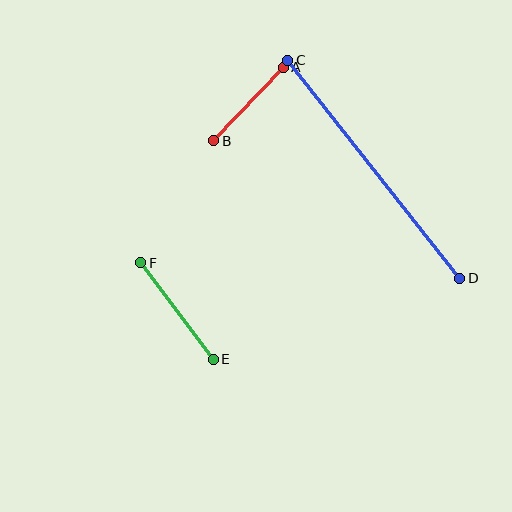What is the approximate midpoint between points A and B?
The midpoint is at approximately (249, 104) pixels.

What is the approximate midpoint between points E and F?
The midpoint is at approximately (177, 311) pixels.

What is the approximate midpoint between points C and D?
The midpoint is at approximately (374, 169) pixels.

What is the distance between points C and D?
The distance is approximately 278 pixels.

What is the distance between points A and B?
The distance is approximately 101 pixels.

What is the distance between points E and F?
The distance is approximately 121 pixels.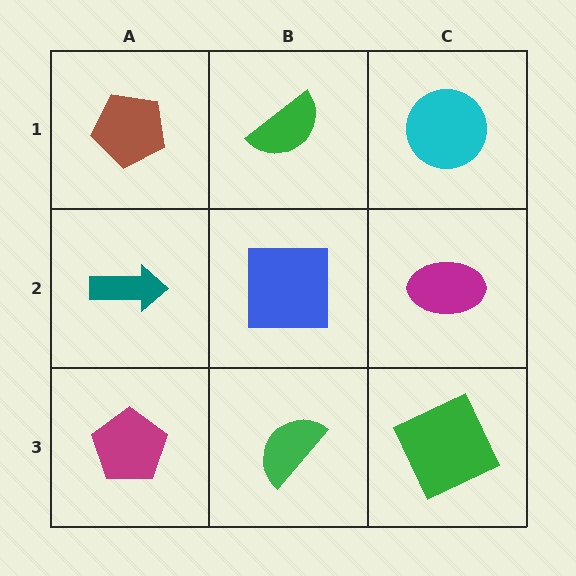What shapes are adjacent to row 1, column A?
A teal arrow (row 2, column A), a green semicircle (row 1, column B).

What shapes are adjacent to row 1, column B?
A blue square (row 2, column B), a brown pentagon (row 1, column A), a cyan circle (row 1, column C).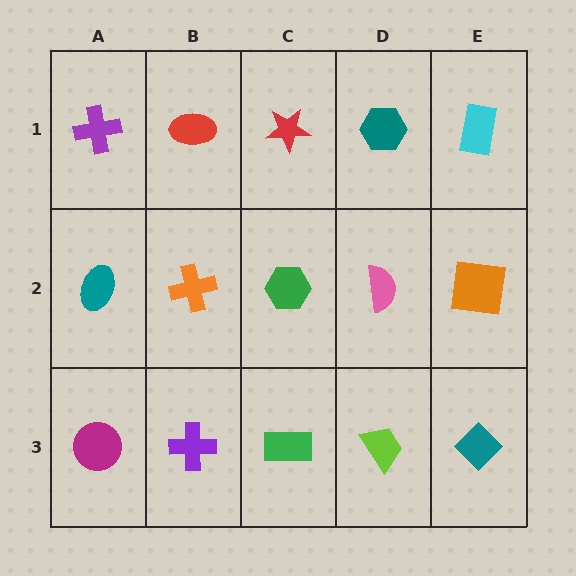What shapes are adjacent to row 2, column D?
A teal hexagon (row 1, column D), a lime trapezoid (row 3, column D), a green hexagon (row 2, column C), an orange square (row 2, column E).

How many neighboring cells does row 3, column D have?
3.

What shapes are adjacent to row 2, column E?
A cyan rectangle (row 1, column E), a teal diamond (row 3, column E), a pink semicircle (row 2, column D).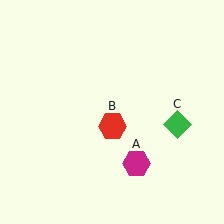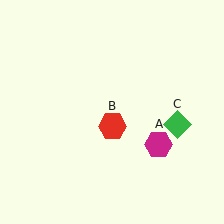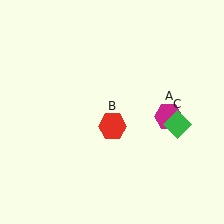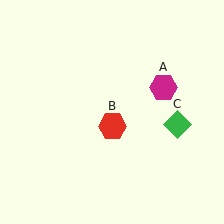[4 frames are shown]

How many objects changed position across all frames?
1 object changed position: magenta hexagon (object A).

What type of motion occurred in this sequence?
The magenta hexagon (object A) rotated counterclockwise around the center of the scene.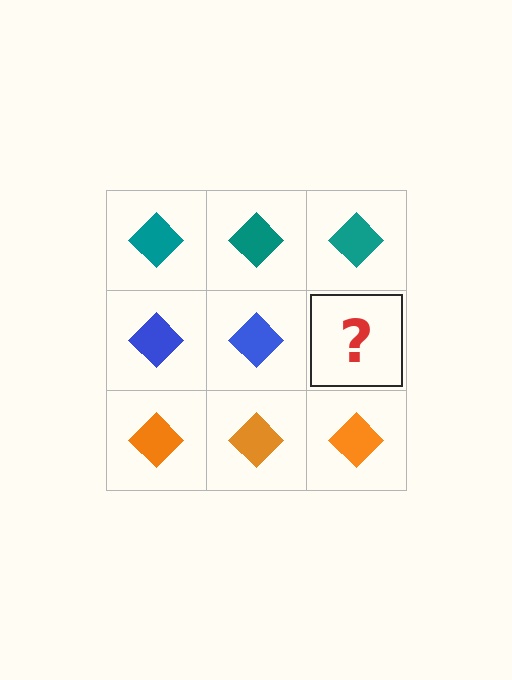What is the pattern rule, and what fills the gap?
The rule is that each row has a consistent color. The gap should be filled with a blue diamond.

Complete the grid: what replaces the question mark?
The question mark should be replaced with a blue diamond.